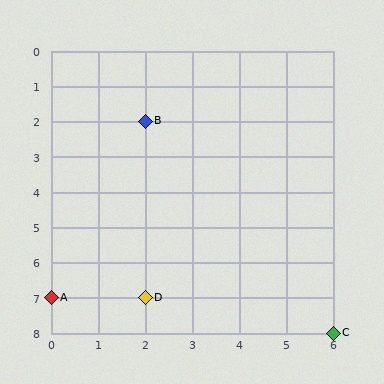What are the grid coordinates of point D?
Point D is at grid coordinates (2, 7).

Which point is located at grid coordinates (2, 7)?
Point D is at (2, 7).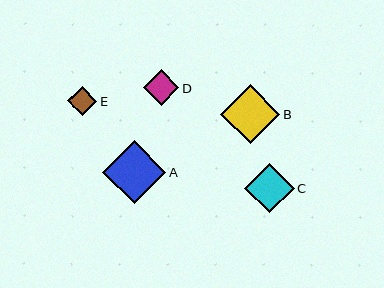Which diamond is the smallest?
Diamond E is the smallest with a size of approximately 29 pixels.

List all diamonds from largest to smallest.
From largest to smallest: A, B, C, D, E.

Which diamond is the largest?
Diamond A is the largest with a size of approximately 63 pixels.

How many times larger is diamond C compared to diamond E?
Diamond C is approximately 1.7 times the size of diamond E.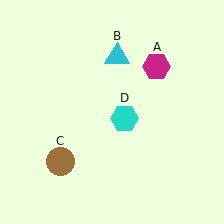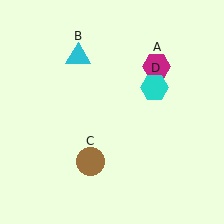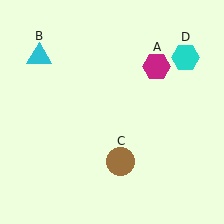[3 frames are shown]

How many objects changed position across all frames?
3 objects changed position: cyan triangle (object B), brown circle (object C), cyan hexagon (object D).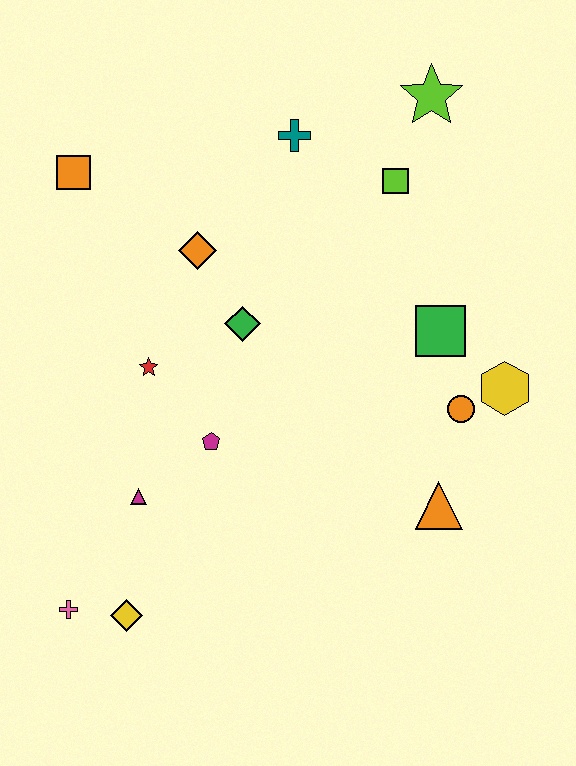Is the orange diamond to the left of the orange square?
No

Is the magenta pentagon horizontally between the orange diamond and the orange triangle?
Yes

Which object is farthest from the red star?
The lime star is farthest from the red star.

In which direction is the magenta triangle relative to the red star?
The magenta triangle is below the red star.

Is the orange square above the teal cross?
No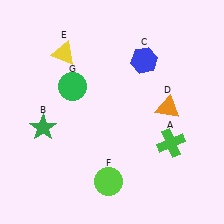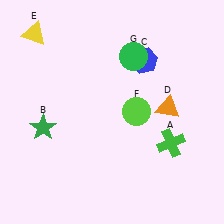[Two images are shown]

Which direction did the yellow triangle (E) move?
The yellow triangle (E) moved left.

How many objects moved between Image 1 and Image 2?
3 objects moved between the two images.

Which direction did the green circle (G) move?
The green circle (G) moved right.